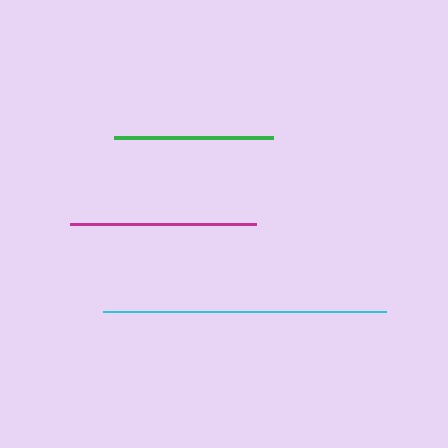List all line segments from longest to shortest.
From longest to shortest: cyan, magenta, green.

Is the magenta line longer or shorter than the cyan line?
The cyan line is longer than the magenta line.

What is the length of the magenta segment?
The magenta segment is approximately 186 pixels long.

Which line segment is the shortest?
The green line is the shortest at approximately 159 pixels.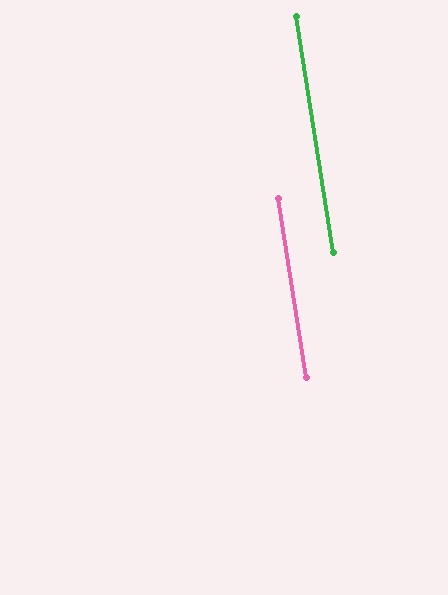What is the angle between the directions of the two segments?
Approximately 0 degrees.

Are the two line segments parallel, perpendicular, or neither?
Parallel — their directions differ by only 0.0°.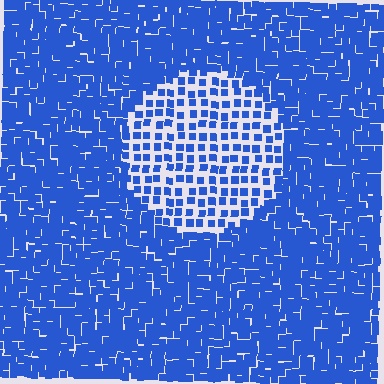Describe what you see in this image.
The image contains small blue elements arranged at two different densities. A circle-shaped region is visible where the elements are less densely packed than the surrounding area.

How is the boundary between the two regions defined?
The boundary is defined by a change in element density (approximately 2.4x ratio). All elements are the same color, size, and shape.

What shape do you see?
I see a circle.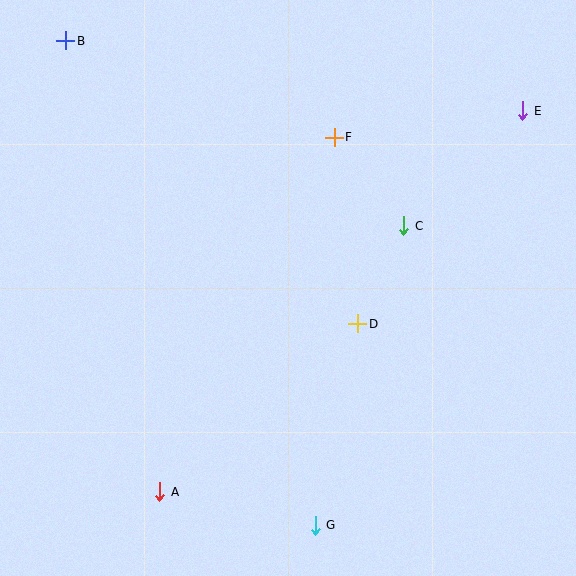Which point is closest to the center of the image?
Point D at (358, 324) is closest to the center.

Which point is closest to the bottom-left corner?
Point A is closest to the bottom-left corner.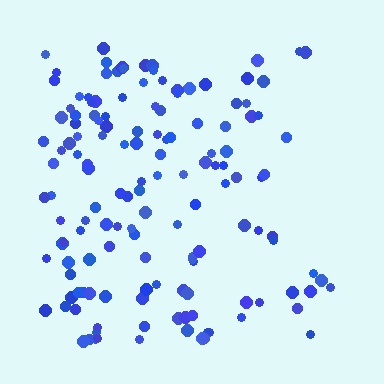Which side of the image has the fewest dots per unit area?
The right.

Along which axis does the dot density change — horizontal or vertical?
Horizontal.